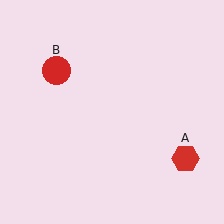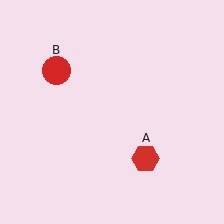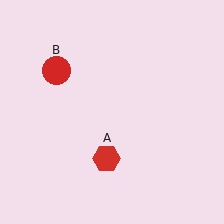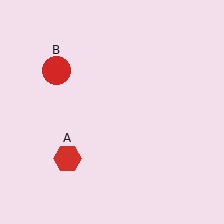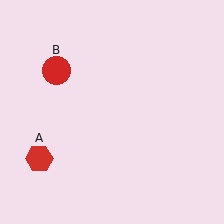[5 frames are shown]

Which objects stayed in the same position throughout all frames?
Red circle (object B) remained stationary.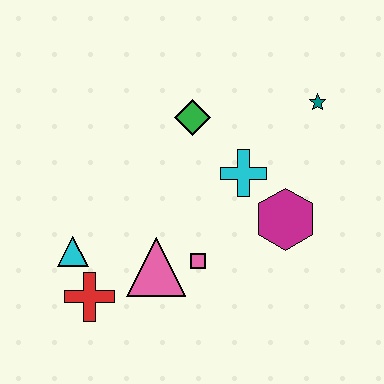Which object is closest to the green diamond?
The cyan cross is closest to the green diamond.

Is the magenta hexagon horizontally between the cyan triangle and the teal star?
Yes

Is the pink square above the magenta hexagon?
No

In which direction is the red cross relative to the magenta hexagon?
The red cross is to the left of the magenta hexagon.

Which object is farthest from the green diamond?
The red cross is farthest from the green diamond.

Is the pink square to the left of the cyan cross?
Yes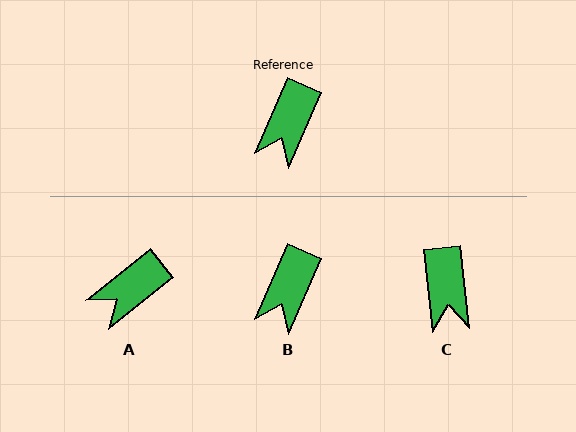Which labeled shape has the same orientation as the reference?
B.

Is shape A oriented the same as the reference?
No, it is off by about 28 degrees.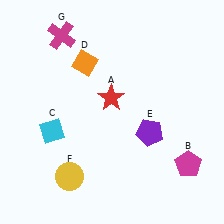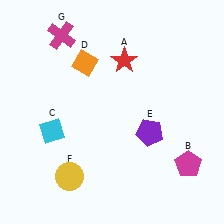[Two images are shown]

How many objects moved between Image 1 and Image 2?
1 object moved between the two images.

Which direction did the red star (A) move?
The red star (A) moved up.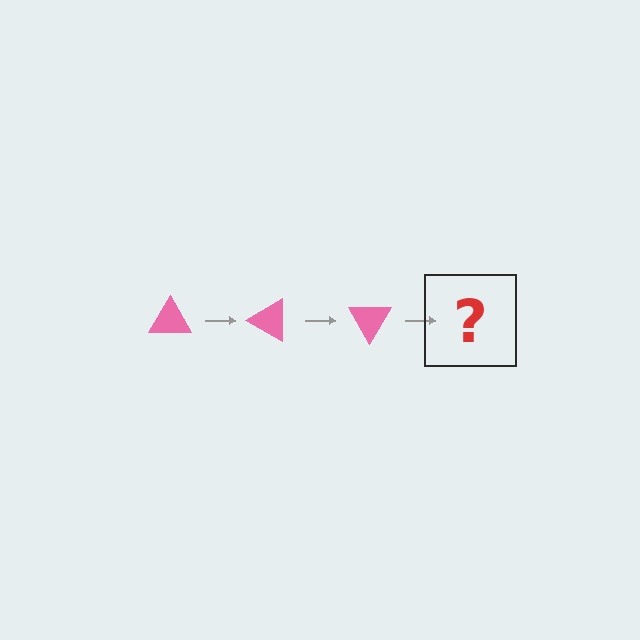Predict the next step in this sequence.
The next step is a pink triangle rotated 90 degrees.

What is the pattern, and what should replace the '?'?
The pattern is that the triangle rotates 30 degrees each step. The '?' should be a pink triangle rotated 90 degrees.